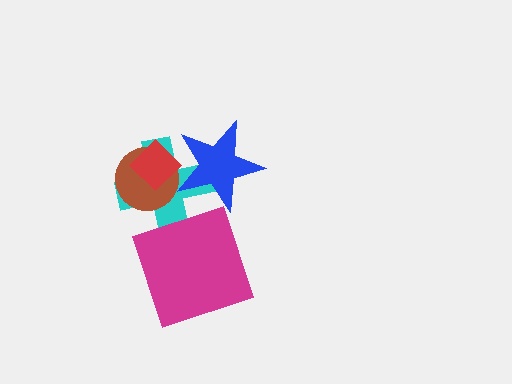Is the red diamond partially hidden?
Yes, it is partially covered by another shape.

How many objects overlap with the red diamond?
3 objects overlap with the red diamond.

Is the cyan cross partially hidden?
Yes, it is partially covered by another shape.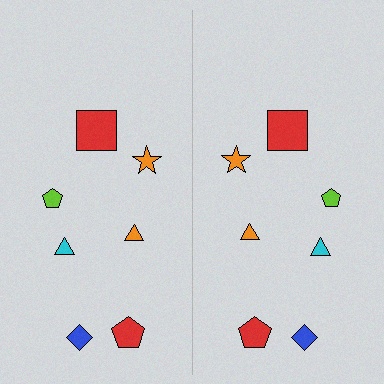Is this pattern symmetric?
Yes, this pattern has bilateral (reflection) symmetry.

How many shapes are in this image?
There are 14 shapes in this image.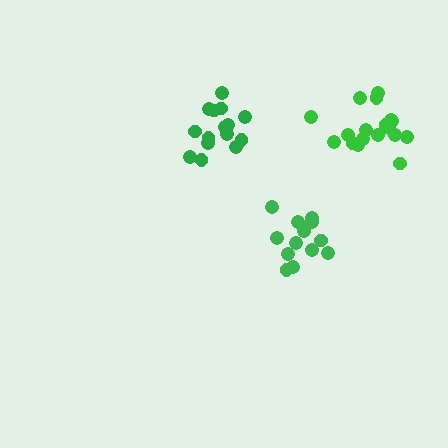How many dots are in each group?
Group 1: 15 dots, Group 2: 18 dots, Group 3: 13 dots (46 total).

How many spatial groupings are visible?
There are 3 spatial groupings.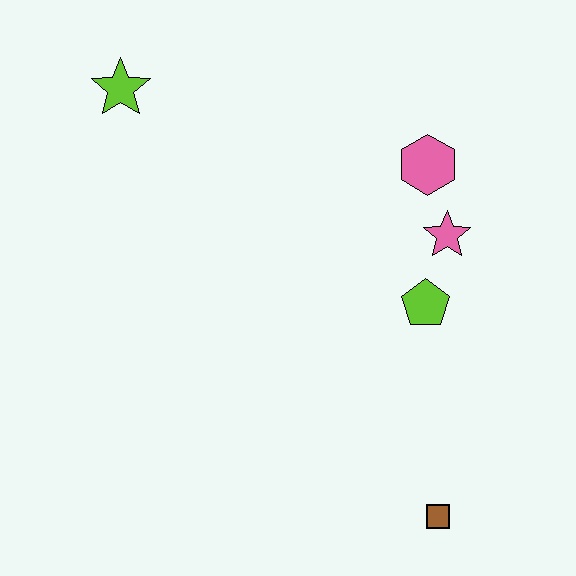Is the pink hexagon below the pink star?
No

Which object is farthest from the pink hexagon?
The brown square is farthest from the pink hexagon.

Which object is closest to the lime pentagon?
The pink star is closest to the lime pentagon.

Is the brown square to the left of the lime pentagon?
No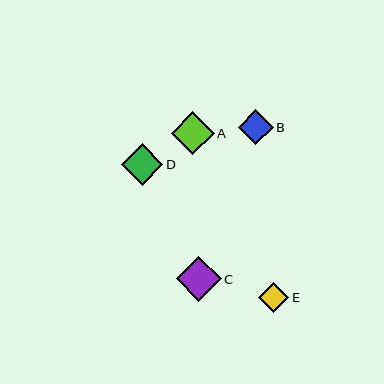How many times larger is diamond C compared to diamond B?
Diamond C is approximately 1.3 times the size of diamond B.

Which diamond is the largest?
Diamond C is the largest with a size of approximately 45 pixels.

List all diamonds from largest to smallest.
From largest to smallest: C, A, D, B, E.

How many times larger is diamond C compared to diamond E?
Diamond C is approximately 1.5 times the size of diamond E.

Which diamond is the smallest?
Diamond E is the smallest with a size of approximately 31 pixels.